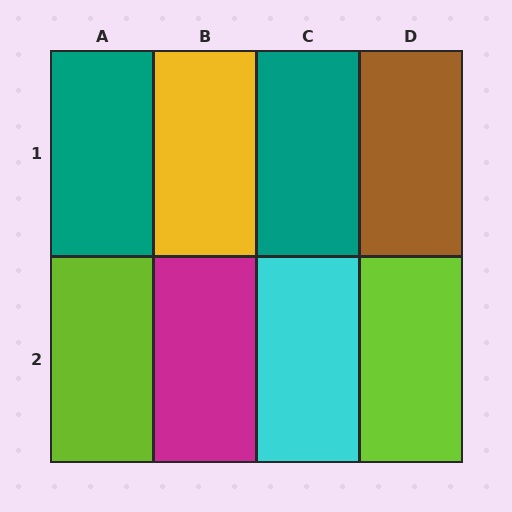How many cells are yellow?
1 cell is yellow.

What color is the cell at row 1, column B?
Yellow.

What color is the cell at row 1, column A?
Teal.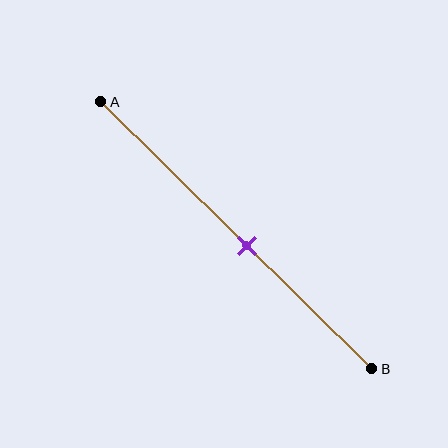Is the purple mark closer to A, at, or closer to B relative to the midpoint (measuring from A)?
The purple mark is closer to point B than the midpoint of segment AB.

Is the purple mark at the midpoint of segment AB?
No, the mark is at about 55% from A, not at the 50% midpoint.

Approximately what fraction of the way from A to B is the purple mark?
The purple mark is approximately 55% of the way from A to B.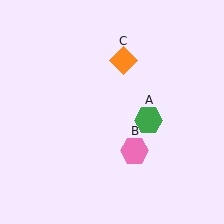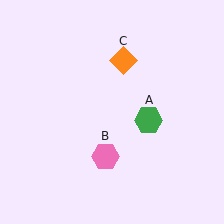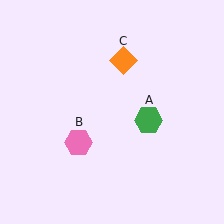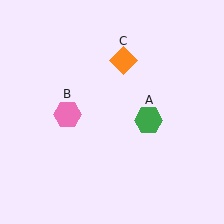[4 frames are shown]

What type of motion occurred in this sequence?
The pink hexagon (object B) rotated clockwise around the center of the scene.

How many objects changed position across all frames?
1 object changed position: pink hexagon (object B).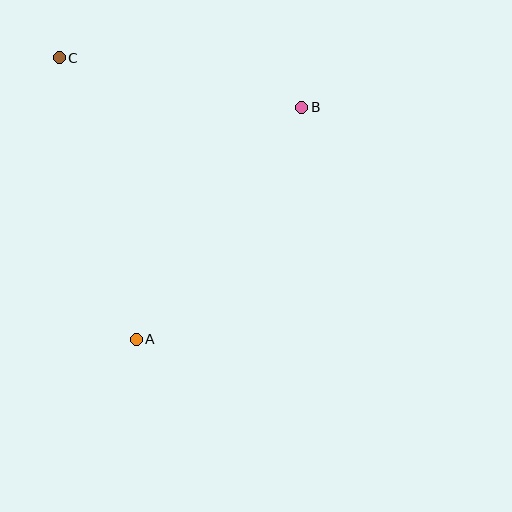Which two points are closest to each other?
Points B and C are closest to each other.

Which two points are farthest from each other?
Points A and C are farthest from each other.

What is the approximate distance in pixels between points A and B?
The distance between A and B is approximately 285 pixels.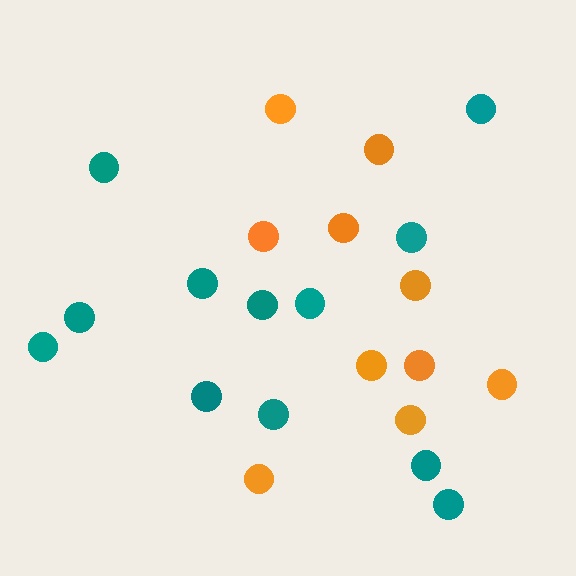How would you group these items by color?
There are 2 groups: one group of orange circles (10) and one group of teal circles (12).